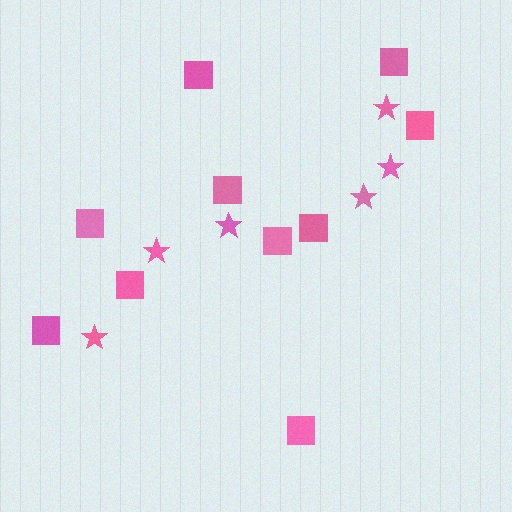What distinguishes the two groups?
There are 2 groups: one group of squares (10) and one group of stars (6).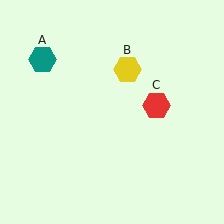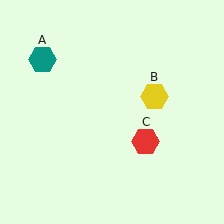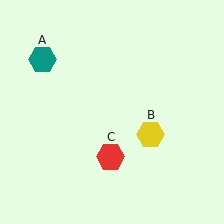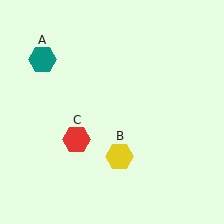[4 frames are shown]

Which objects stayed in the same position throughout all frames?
Teal hexagon (object A) remained stationary.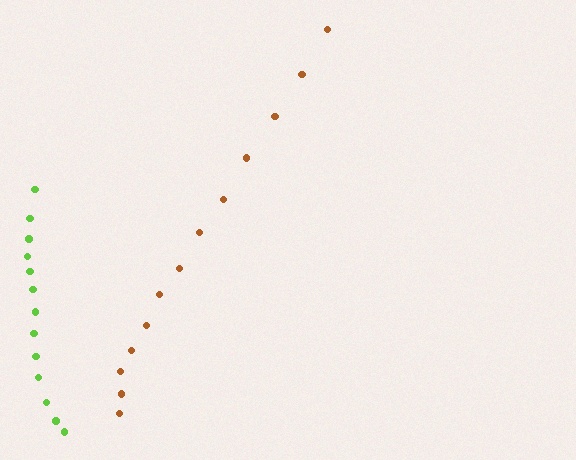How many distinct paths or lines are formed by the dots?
There are 2 distinct paths.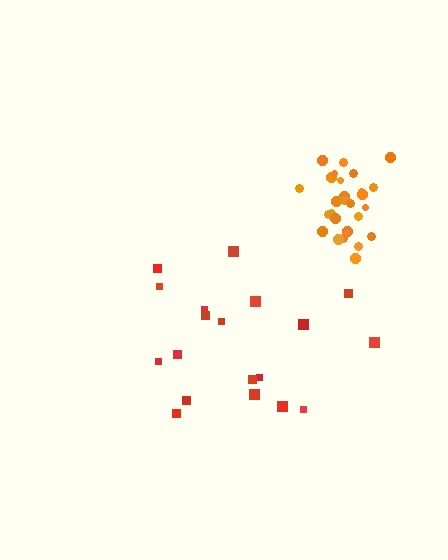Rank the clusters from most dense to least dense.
orange, red.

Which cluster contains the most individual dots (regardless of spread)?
Orange (29).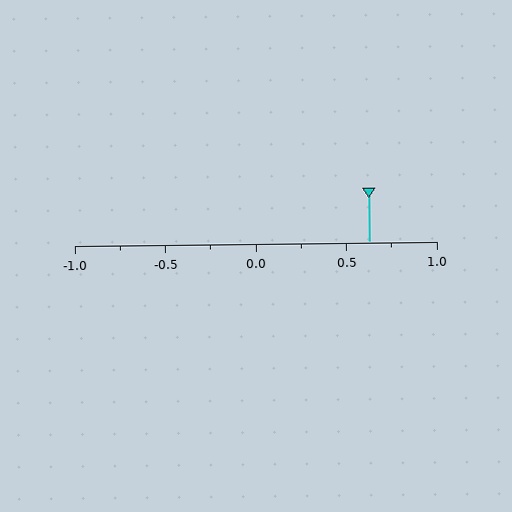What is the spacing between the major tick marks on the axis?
The major ticks are spaced 0.5 apart.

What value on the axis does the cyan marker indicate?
The marker indicates approximately 0.62.